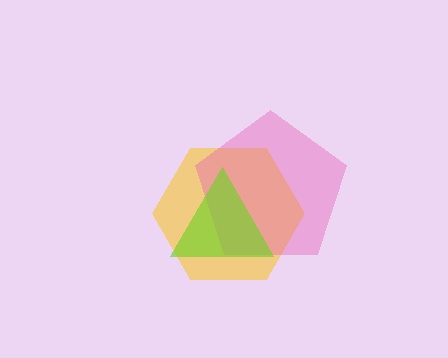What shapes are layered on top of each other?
The layered shapes are: a yellow hexagon, a pink pentagon, a lime triangle.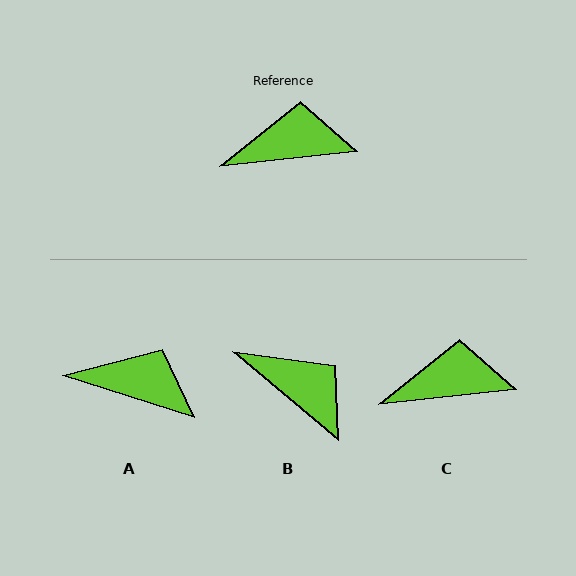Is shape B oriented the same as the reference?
No, it is off by about 46 degrees.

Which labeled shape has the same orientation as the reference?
C.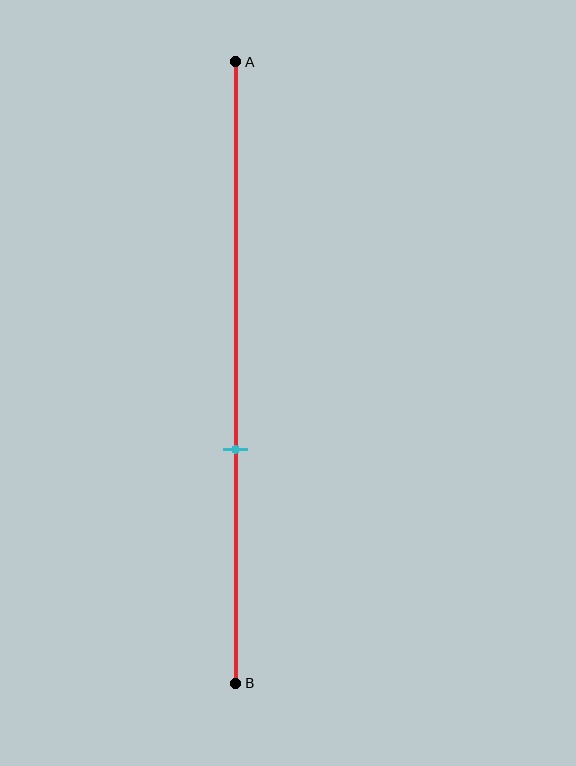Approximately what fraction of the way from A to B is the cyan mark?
The cyan mark is approximately 60% of the way from A to B.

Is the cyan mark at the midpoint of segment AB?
No, the mark is at about 60% from A, not at the 50% midpoint.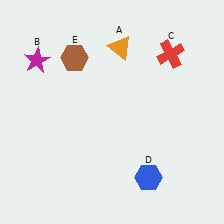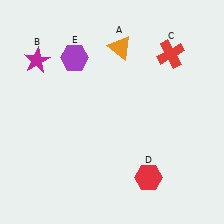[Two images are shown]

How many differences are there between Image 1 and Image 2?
There are 2 differences between the two images.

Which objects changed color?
D changed from blue to red. E changed from brown to purple.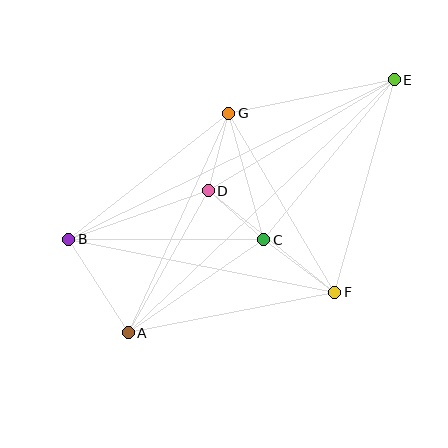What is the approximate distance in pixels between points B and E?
The distance between B and E is approximately 363 pixels.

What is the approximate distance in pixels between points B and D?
The distance between B and D is approximately 148 pixels.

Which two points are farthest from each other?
Points A and E are farthest from each other.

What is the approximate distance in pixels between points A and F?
The distance between A and F is approximately 210 pixels.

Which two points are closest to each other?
Points C and D are closest to each other.